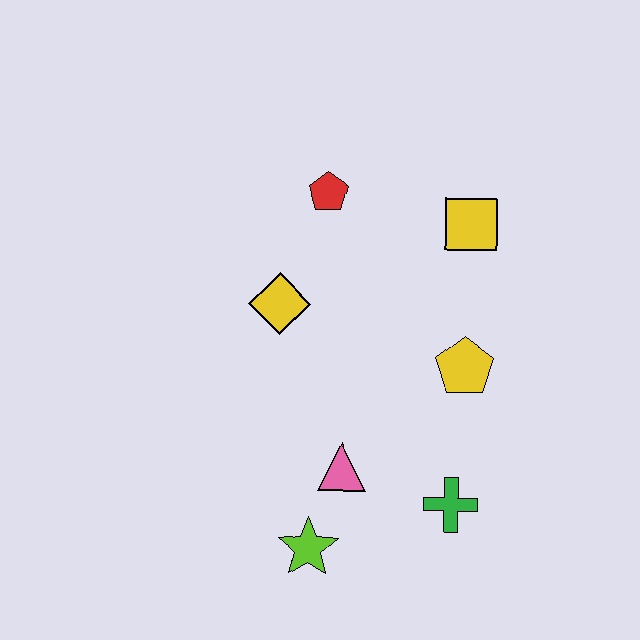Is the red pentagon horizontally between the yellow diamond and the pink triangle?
Yes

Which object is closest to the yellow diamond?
The red pentagon is closest to the yellow diamond.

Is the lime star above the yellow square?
No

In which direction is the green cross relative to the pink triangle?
The green cross is to the right of the pink triangle.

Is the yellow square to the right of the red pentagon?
Yes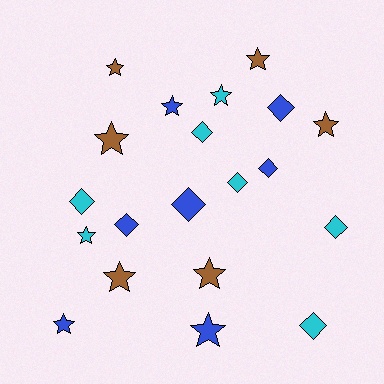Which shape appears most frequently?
Star, with 11 objects.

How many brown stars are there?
There are 6 brown stars.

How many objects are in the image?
There are 20 objects.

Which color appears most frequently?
Blue, with 7 objects.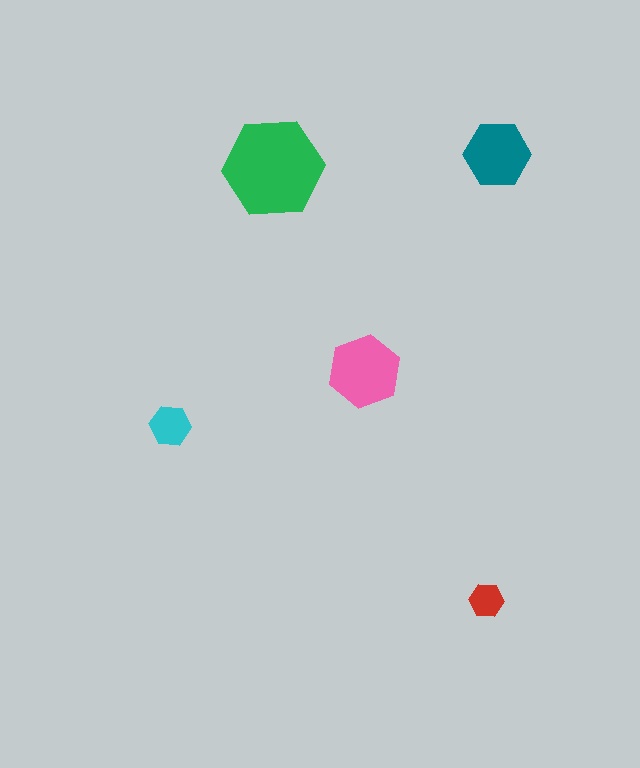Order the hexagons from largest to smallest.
the green one, the pink one, the teal one, the cyan one, the red one.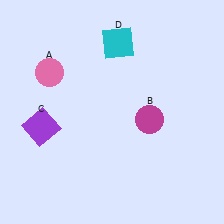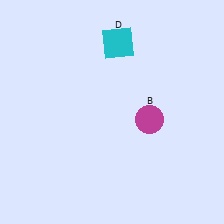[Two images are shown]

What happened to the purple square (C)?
The purple square (C) was removed in Image 2. It was in the bottom-left area of Image 1.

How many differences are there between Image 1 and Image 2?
There are 2 differences between the two images.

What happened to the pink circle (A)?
The pink circle (A) was removed in Image 2. It was in the top-left area of Image 1.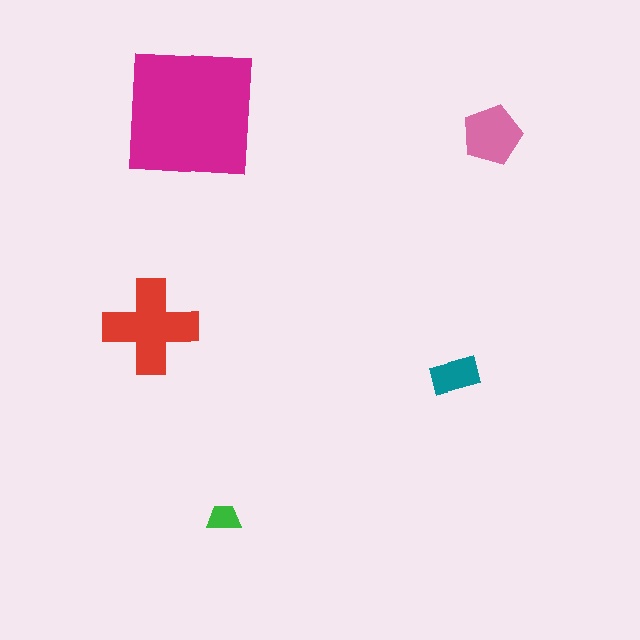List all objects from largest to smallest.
The magenta square, the red cross, the pink pentagon, the teal rectangle, the green trapezoid.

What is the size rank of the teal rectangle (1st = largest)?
4th.